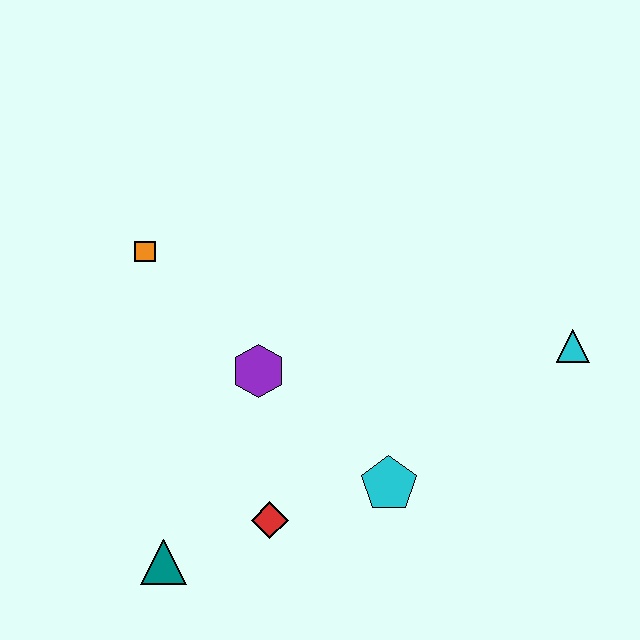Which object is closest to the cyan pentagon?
The red diamond is closest to the cyan pentagon.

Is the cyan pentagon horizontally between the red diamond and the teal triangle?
No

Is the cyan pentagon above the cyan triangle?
No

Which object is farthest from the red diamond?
The cyan triangle is farthest from the red diamond.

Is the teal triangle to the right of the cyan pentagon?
No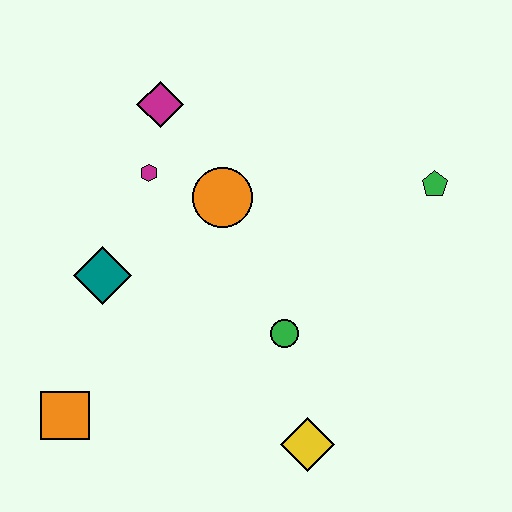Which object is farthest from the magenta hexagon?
The yellow diamond is farthest from the magenta hexagon.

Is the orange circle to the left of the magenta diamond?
No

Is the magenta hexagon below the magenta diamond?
Yes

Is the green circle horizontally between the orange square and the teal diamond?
No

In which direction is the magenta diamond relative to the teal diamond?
The magenta diamond is above the teal diamond.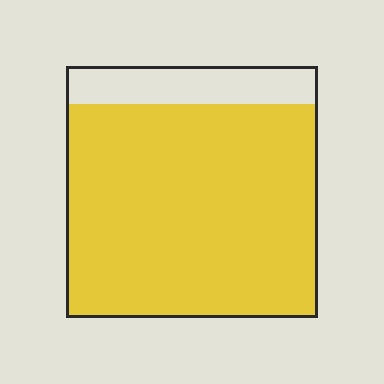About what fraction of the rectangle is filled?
About five sixths (5/6).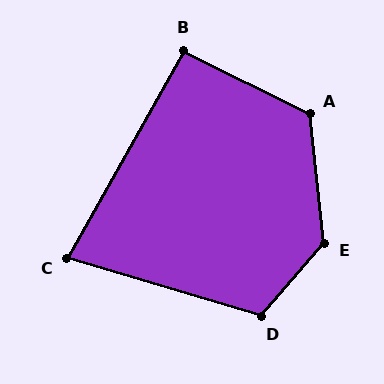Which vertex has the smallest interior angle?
C, at approximately 77 degrees.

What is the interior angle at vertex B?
Approximately 93 degrees (approximately right).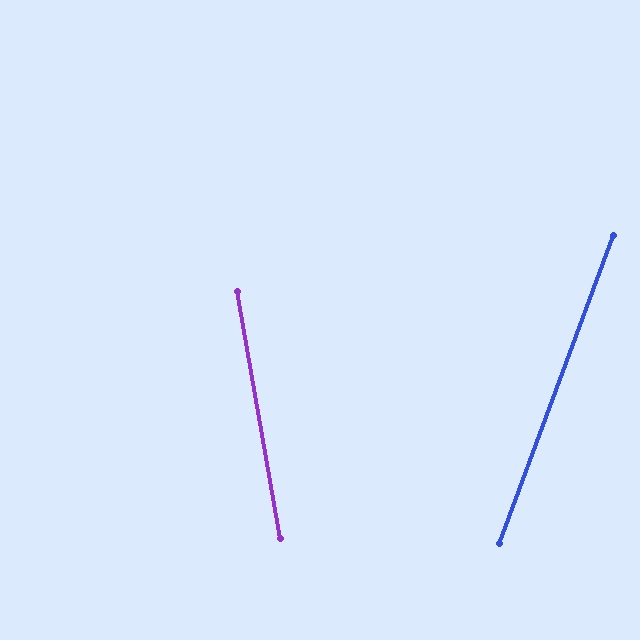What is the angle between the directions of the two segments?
Approximately 30 degrees.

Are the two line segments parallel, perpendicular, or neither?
Neither parallel nor perpendicular — they differ by about 30°.